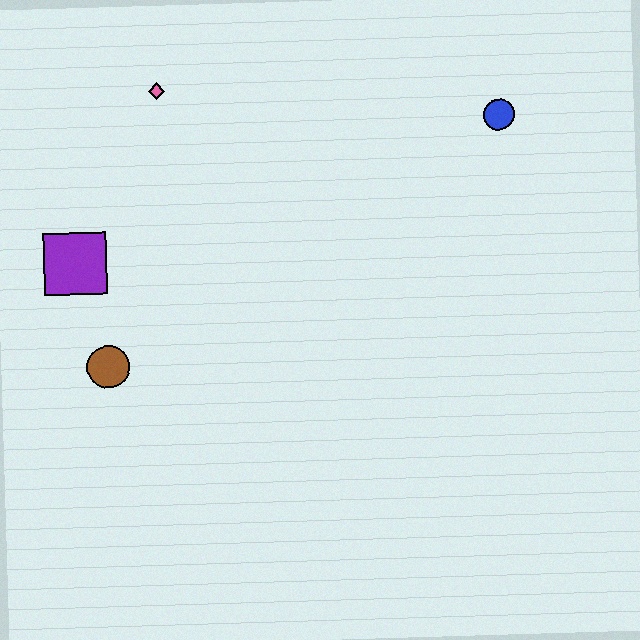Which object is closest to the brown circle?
The purple square is closest to the brown circle.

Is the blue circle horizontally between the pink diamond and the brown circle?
No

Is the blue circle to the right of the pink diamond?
Yes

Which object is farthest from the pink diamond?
The blue circle is farthest from the pink diamond.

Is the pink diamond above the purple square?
Yes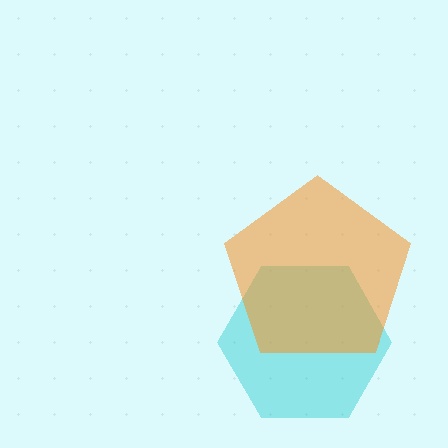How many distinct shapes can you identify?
There are 2 distinct shapes: a cyan hexagon, an orange pentagon.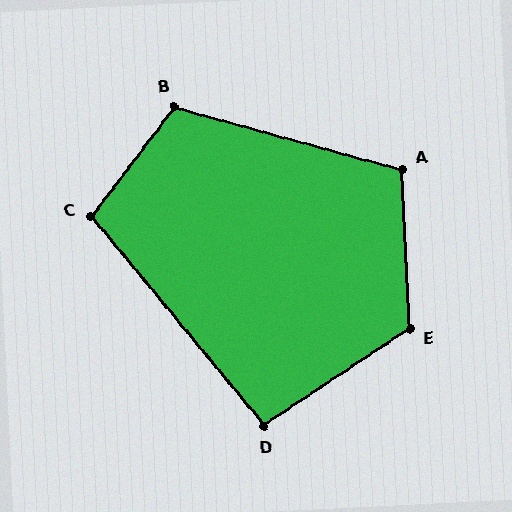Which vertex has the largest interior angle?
E, at approximately 121 degrees.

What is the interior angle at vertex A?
Approximately 108 degrees (obtuse).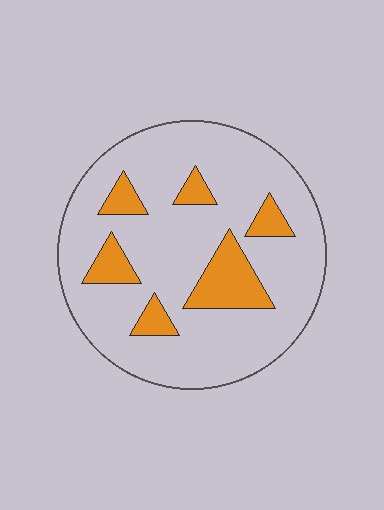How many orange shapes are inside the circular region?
6.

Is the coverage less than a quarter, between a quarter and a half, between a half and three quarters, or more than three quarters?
Less than a quarter.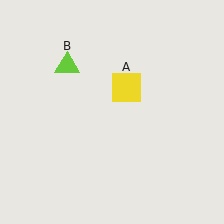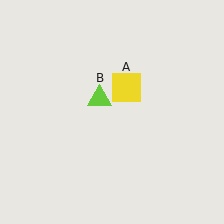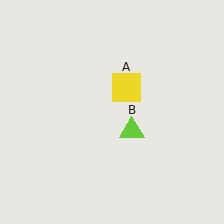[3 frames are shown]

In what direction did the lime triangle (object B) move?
The lime triangle (object B) moved down and to the right.